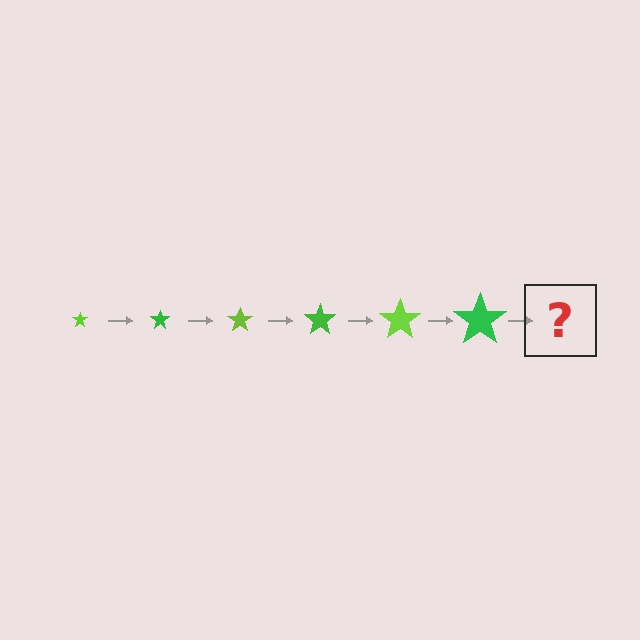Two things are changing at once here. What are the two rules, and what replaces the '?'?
The two rules are that the star grows larger each step and the color cycles through lime and green. The '?' should be a lime star, larger than the previous one.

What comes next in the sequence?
The next element should be a lime star, larger than the previous one.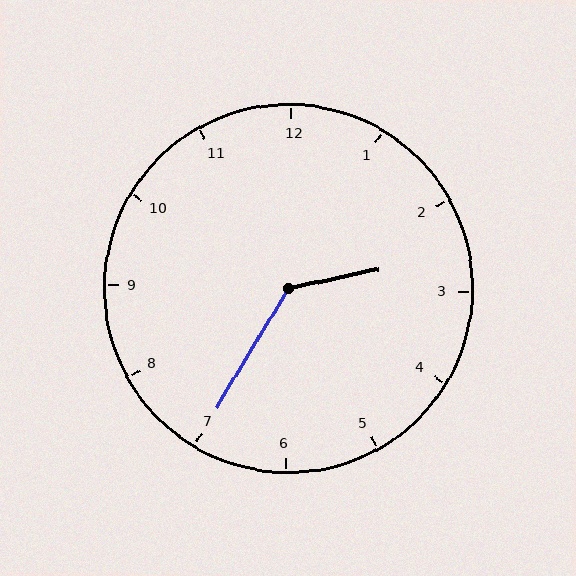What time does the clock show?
2:35.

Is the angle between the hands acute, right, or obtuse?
It is obtuse.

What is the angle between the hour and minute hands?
Approximately 132 degrees.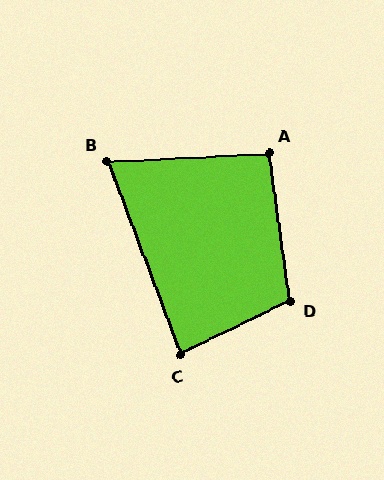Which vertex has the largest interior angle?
D, at approximately 108 degrees.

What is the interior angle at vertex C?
Approximately 84 degrees (acute).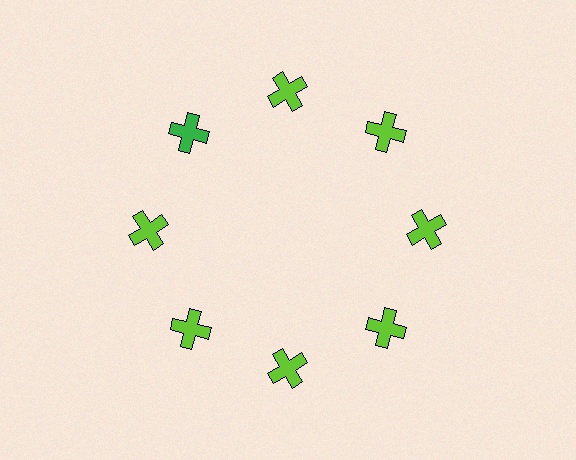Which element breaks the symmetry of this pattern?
The green cross at roughly the 10 o'clock position breaks the symmetry. All other shapes are lime crosses.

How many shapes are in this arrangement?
There are 8 shapes arranged in a ring pattern.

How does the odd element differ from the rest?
It has a different color: green instead of lime.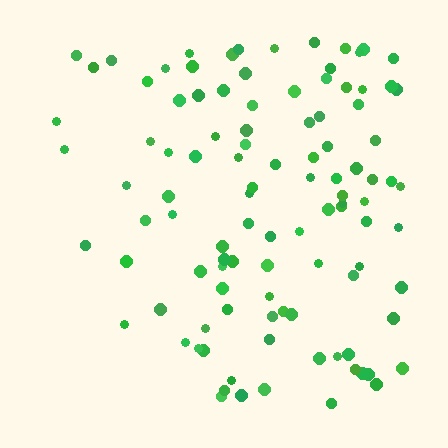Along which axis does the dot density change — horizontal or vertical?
Horizontal.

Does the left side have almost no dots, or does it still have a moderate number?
Still a moderate number, just noticeably fewer than the right.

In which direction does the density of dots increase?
From left to right, with the right side densest.